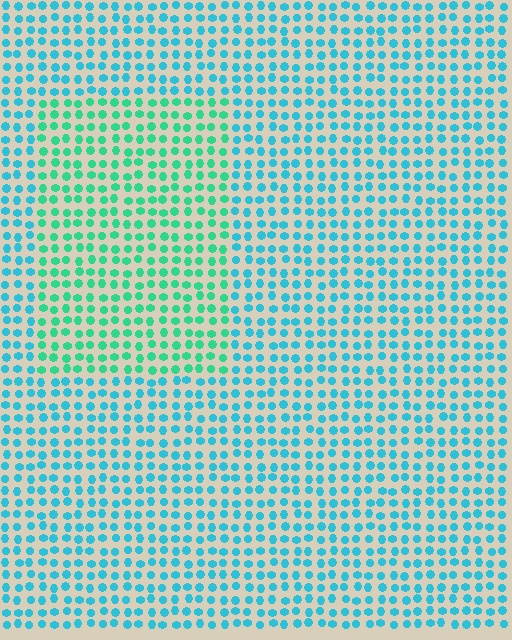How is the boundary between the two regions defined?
The boundary is defined purely by a slight shift in hue (about 35 degrees). Spacing, size, and orientation are identical on both sides.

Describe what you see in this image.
The image is filled with small cyan elements in a uniform arrangement. A rectangle-shaped region is visible where the elements are tinted to a slightly different hue, forming a subtle color boundary.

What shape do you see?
I see a rectangle.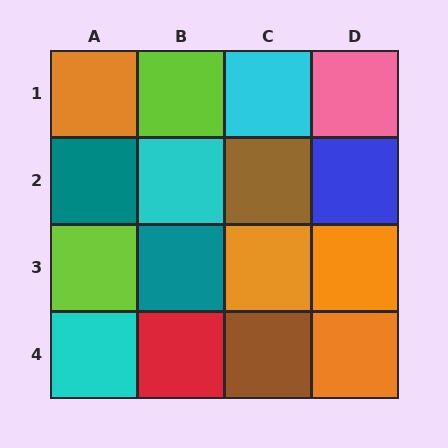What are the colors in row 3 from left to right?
Lime, teal, orange, orange.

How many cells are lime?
2 cells are lime.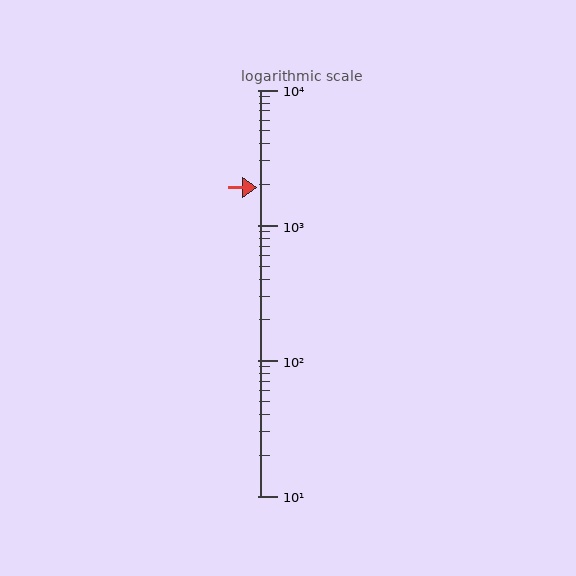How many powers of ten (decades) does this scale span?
The scale spans 3 decades, from 10 to 10000.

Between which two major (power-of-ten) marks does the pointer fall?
The pointer is between 1000 and 10000.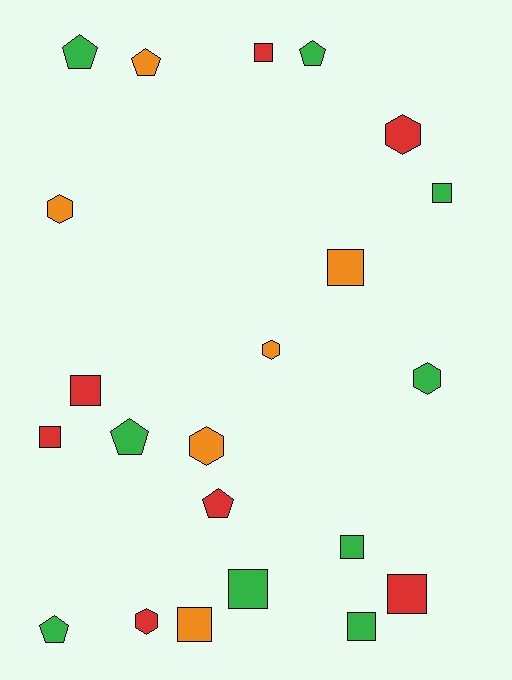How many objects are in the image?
There are 22 objects.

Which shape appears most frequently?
Square, with 10 objects.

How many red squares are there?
There are 4 red squares.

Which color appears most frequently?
Green, with 9 objects.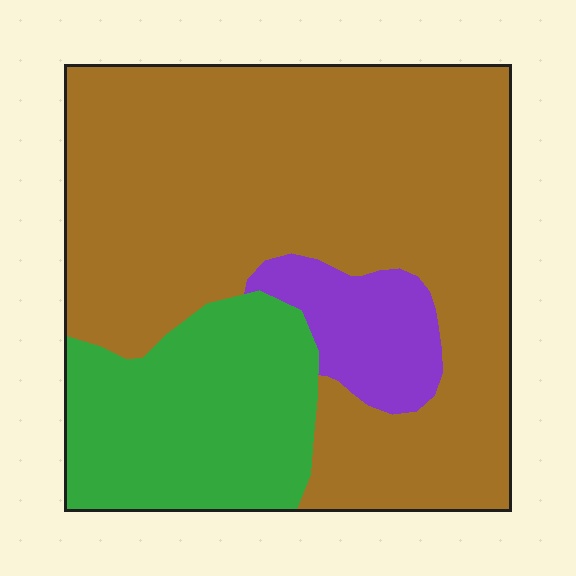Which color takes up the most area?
Brown, at roughly 65%.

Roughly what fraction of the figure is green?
Green takes up between a sixth and a third of the figure.